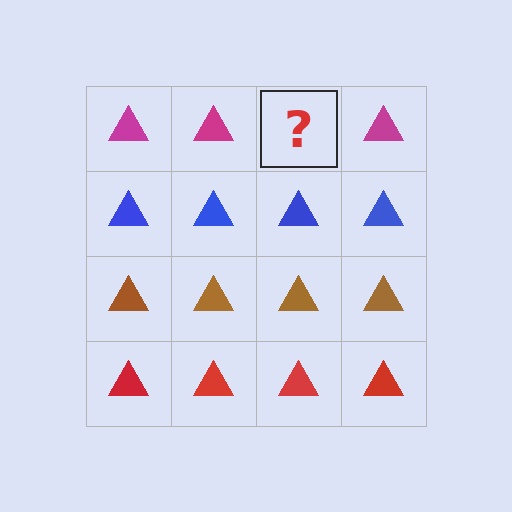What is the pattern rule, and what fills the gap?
The rule is that each row has a consistent color. The gap should be filled with a magenta triangle.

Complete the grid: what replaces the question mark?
The question mark should be replaced with a magenta triangle.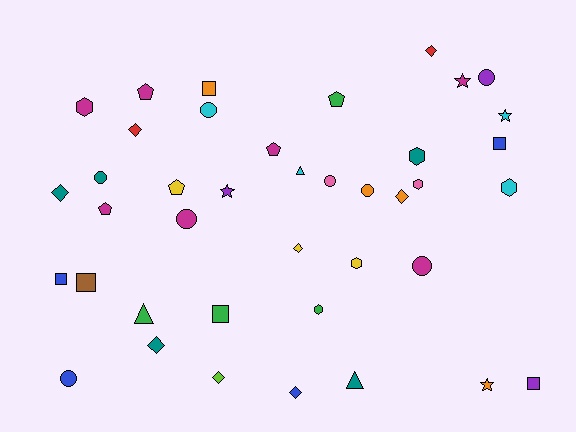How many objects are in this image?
There are 40 objects.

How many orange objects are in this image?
There are 4 orange objects.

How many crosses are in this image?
There are no crosses.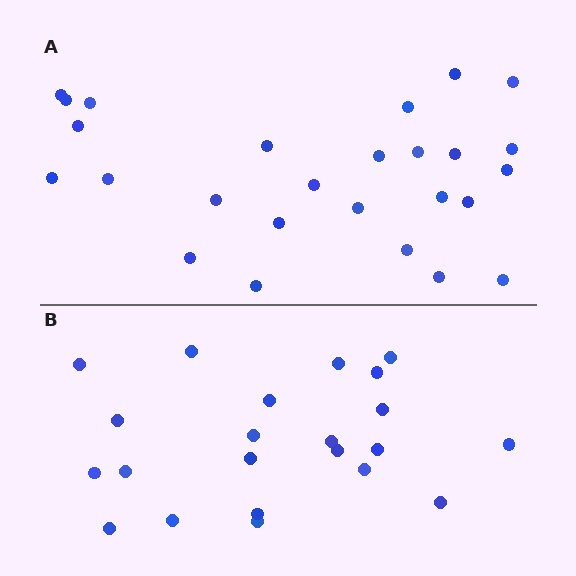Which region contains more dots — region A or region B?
Region A (the top region) has more dots.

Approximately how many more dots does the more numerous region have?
Region A has about 4 more dots than region B.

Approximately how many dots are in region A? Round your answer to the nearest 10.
About 30 dots. (The exact count is 26, which rounds to 30.)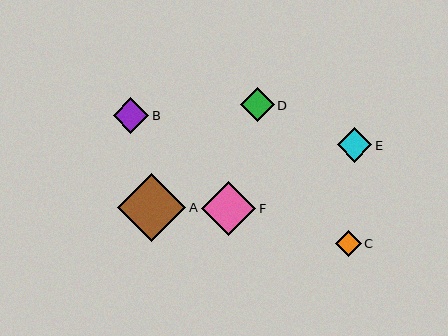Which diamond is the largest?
Diamond A is the largest with a size of approximately 68 pixels.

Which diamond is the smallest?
Diamond C is the smallest with a size of approximately 26 pixels.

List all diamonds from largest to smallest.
From largest to smallest: A, F, B, E, D, C.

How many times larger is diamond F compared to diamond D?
Diamond F is approximately 1.6 times the size of diamond D.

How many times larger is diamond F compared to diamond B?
Diamond F is approximately 1.5 times the size of diamond B.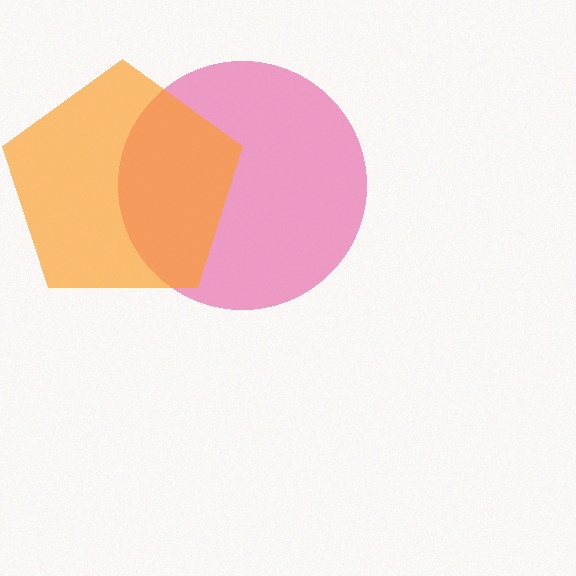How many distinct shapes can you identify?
There are 2 distinct shapes: a pink circle, an orange pentagon.